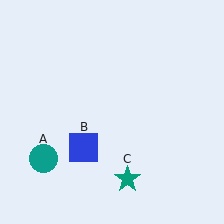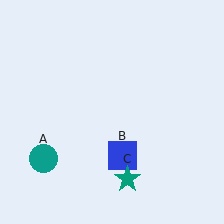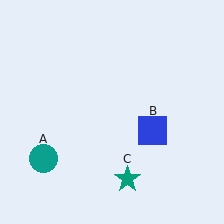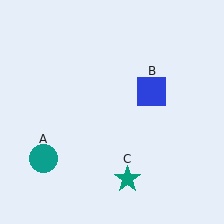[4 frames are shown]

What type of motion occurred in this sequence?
The blue square (object B) rotated counterclockwise around the center of the scene.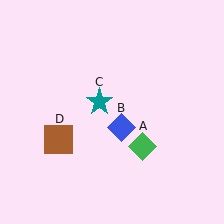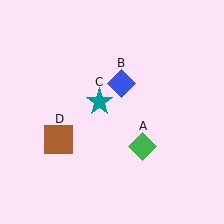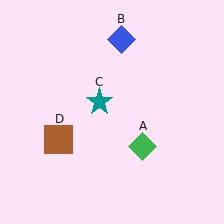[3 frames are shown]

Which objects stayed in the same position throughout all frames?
Green diamond (object A) and teal star (object C) and brown square (object D) remained stationary.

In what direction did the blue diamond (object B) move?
The blue diamond (object B) moved up.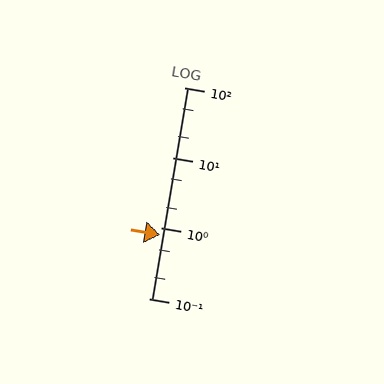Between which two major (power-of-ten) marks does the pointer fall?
The pointer is between 0.1 and 1.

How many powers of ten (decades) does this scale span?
The scale spans 3 decades, from 0.1 to 100.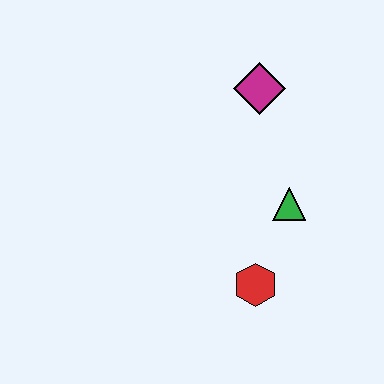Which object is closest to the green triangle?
The red hexagon is closest to the green triangle.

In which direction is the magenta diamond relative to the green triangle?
The magenta diamond is above the green triangle.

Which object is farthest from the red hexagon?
The magenta diamond is farthest from the red hexagon.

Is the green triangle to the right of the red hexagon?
Yes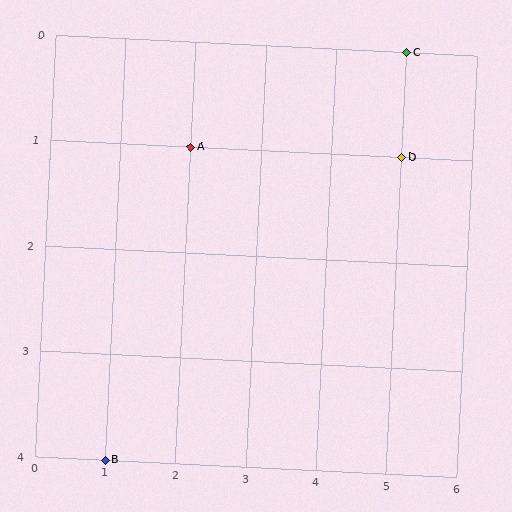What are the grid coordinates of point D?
Point D is at grid coordinates (5, 1).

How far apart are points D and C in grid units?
Points D and C are 1 row apart.